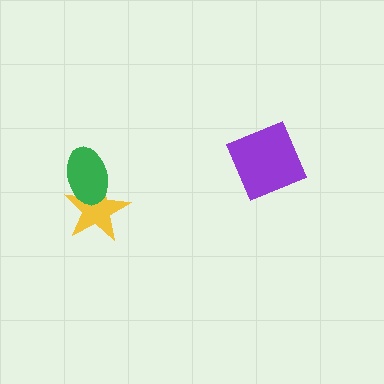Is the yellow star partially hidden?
Yes, it is partially covered by another shape.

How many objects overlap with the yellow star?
1 object overlaps with the yellow star.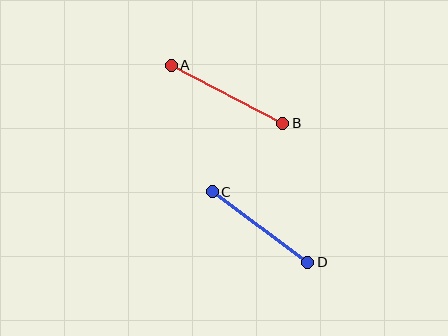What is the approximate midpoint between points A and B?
The midpoint is at approximately (227, 94) pixels.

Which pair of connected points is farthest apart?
Points A and B are farthest apart.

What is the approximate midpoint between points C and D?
The midpoint is at approximately (260, 227) pixels.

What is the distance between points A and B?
The distance is approximately 126 pixels.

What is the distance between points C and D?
The distance is approximately 119 pixels.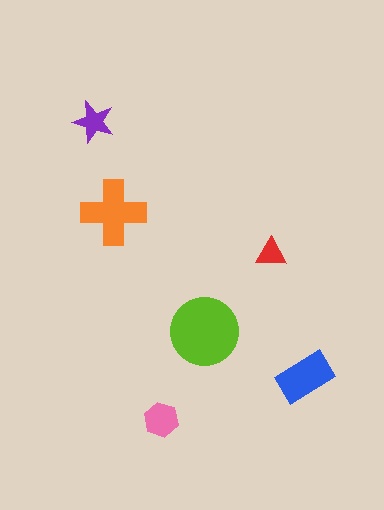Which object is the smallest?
The red triangle.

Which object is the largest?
The lime circle.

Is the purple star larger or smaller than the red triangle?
Larger.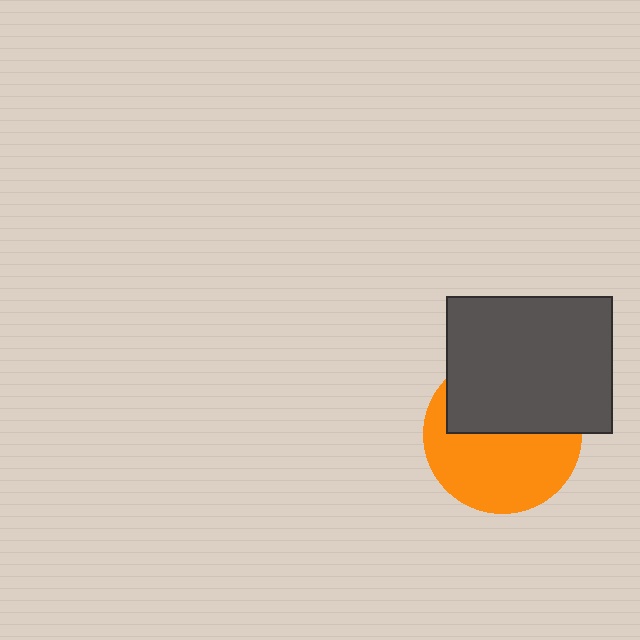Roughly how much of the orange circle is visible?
About half of it is visible (roughly 55%).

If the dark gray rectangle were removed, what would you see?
You would see the complete orange circle.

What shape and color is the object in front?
The object in front is a dark gray rectangle.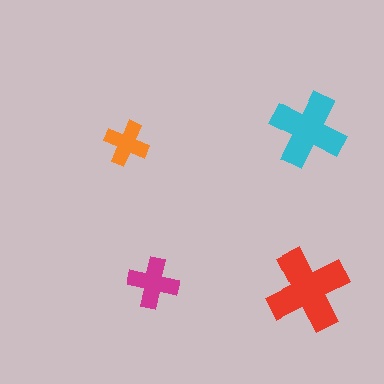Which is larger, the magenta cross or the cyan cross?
The cyan one.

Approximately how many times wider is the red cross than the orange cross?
About 2 times wider.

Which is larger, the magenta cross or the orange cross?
The magenta one.